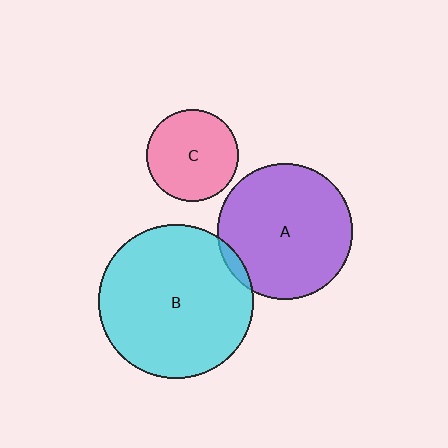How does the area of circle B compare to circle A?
Approximately 1.3 times.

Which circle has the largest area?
Circle B (cyan).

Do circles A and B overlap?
Yes.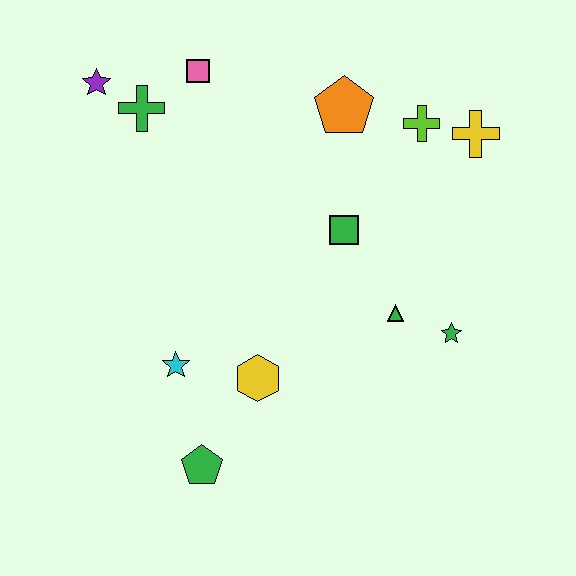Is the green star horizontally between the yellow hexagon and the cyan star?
No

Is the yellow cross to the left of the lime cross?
No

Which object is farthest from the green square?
The purple star is farthest from the green square.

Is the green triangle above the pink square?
No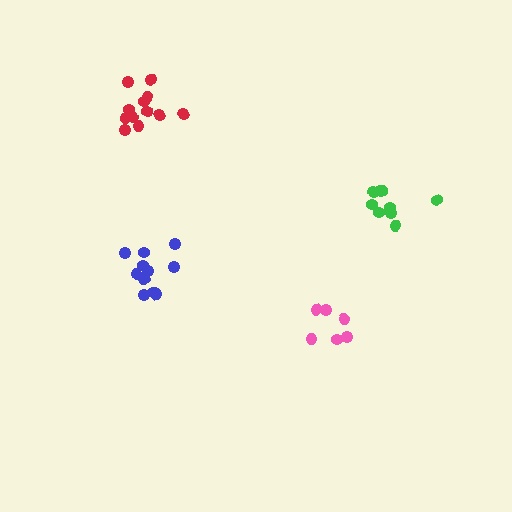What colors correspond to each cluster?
The clusters are colored: green, pink, blue, red.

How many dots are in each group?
Group 1: 9 dots, Group 2: 6 dots, Group 3: 12 dots, Group 4: 12 dots (39 total).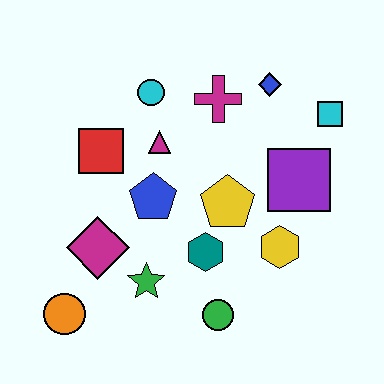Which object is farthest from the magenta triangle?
The orange circle is farthest from the magenta triangle.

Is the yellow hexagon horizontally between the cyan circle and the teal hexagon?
No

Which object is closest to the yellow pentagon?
The teal hexagon is closest to the yellow pentagon.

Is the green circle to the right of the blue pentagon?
Yes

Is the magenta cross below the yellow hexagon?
No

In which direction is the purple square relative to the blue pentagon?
The purple square is to the right of the blue pentagon.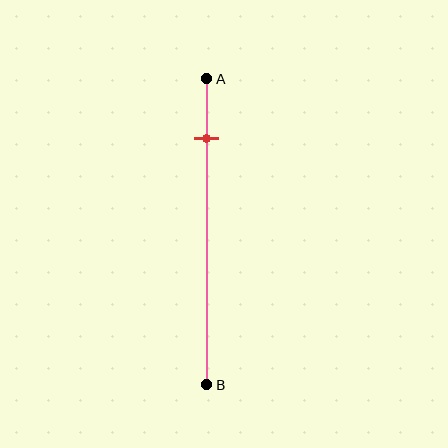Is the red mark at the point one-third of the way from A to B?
No, the mark is at about 20% from A, not at the 33% one-third point.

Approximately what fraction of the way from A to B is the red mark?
The red mark is approximately 20% of the way from A to B.